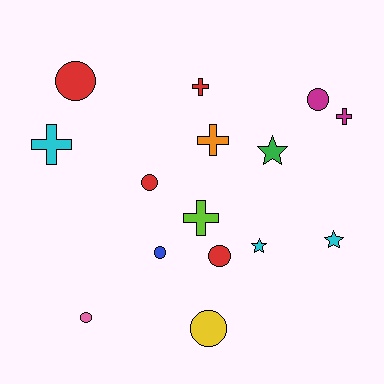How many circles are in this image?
There are 7 circles.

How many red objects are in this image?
There are 4 red objects.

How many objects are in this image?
There are 15 objects.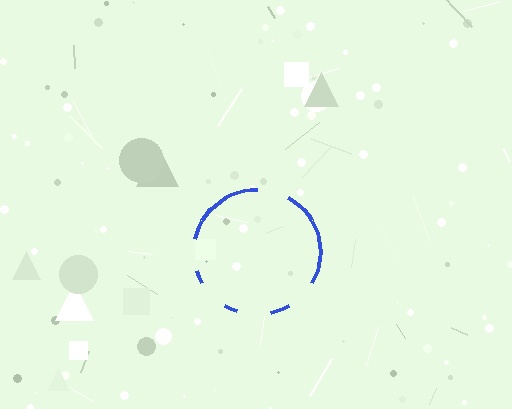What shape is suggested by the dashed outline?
The dashed outline suggests a circle.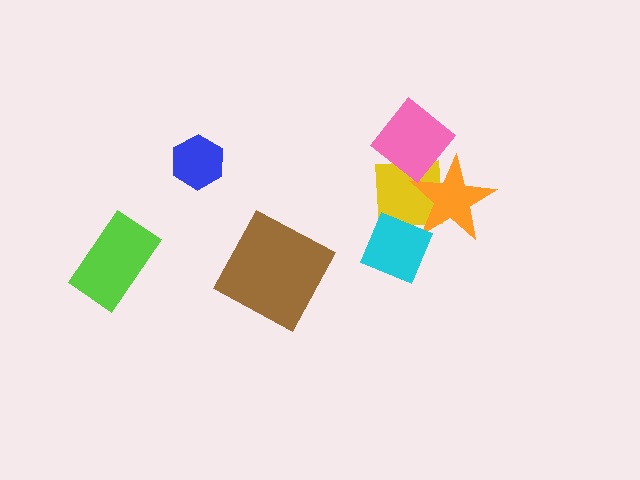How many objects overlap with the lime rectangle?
0 objects overlap with the lime rectangle.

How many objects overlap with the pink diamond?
1 object overlaps with the pink diamond.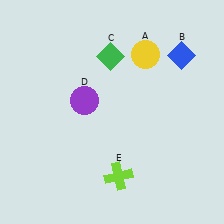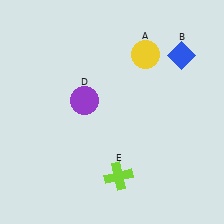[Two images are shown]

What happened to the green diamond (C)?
The green diamond (C) was removed in Image 2. It was in the top-left area of Image 1.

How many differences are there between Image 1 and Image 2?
There is 1 difference between the two images.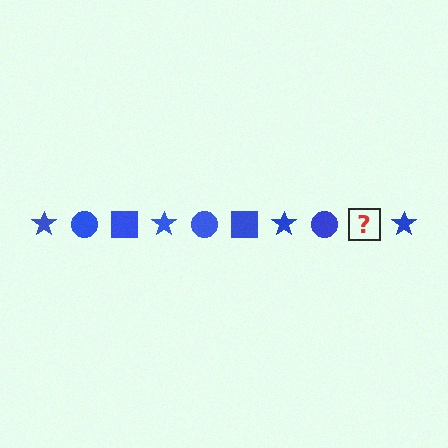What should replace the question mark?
The question mark should be replaced with a blue square.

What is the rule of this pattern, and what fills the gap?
The rule is that the pattern cycles through star, circle, square shapes in blue. The gap should be filled with a blue square.